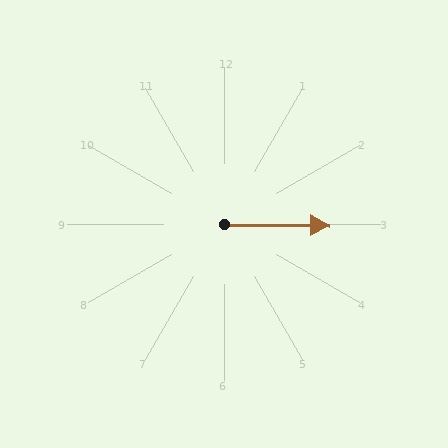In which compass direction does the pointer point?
East.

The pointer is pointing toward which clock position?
Roughly 3 o'clock.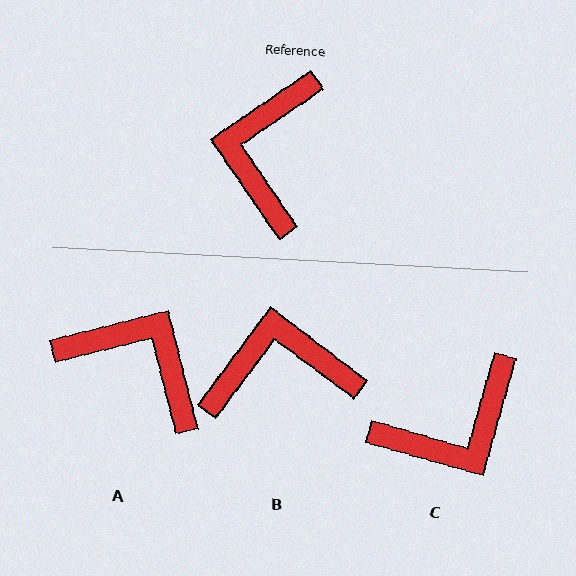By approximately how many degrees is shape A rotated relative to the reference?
Approximately 110 degrees clockwise.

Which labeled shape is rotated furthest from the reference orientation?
C, about 130 degrees away.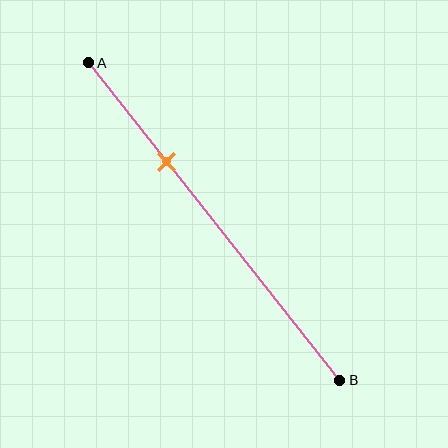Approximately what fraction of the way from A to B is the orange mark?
The orange mark is approximately 30% of the way from A to B.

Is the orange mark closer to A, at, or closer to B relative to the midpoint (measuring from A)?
The orange mark is closer to point A than the midpoint of segment AB.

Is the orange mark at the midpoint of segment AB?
No, the mark is at about 30% from A, not at the 50% midpoint.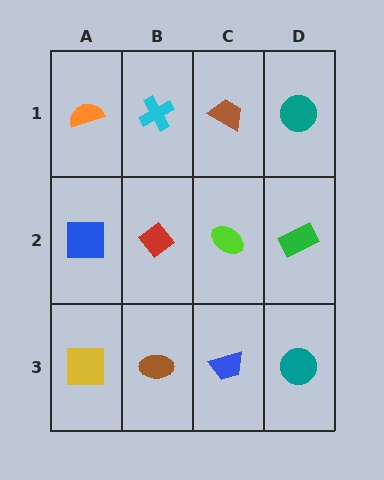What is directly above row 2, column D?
A teal circle.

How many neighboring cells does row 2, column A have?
3.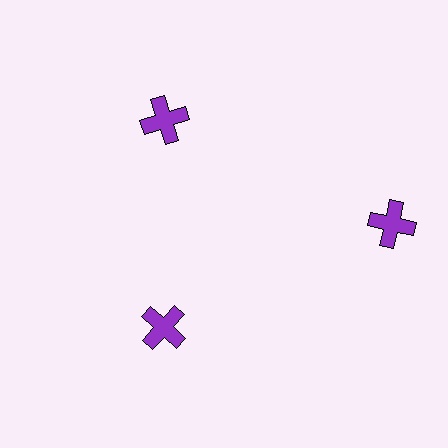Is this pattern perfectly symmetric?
No. The 3 purple crosses are arranged in a ring, but one element near the 3 o'clock position is pushed outward from the center, breaking the 3-fold rotational symmetry.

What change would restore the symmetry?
The symmetry would be restored by moving it inward, back onto the ring so that all 3 crosses sit at equal angles and equal distance from the center.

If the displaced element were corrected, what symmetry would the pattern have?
It would have 3-fold rotational symmetry — the pattern would map onto itself every 120 degrees.